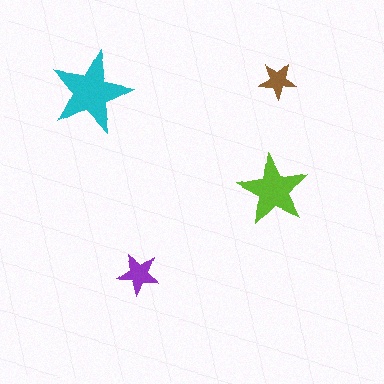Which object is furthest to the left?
The cyan star is leftmost.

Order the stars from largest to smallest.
the cyan one, the lime one, the purple one, the brown one.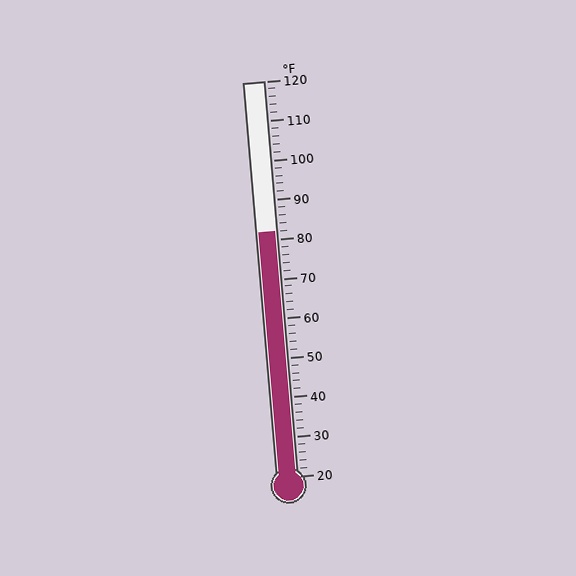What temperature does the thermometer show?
The thermometer shows approximately 82°F.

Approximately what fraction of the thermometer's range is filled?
The thermometer is filled to approximately 60% of its range.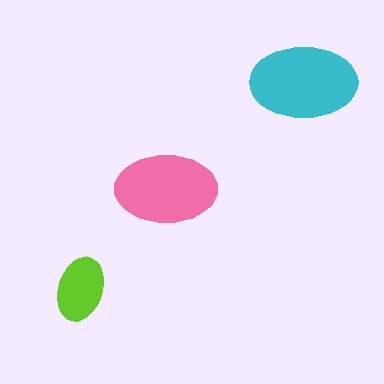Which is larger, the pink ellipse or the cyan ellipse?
The cyan one.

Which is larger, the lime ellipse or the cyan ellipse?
The cyan one.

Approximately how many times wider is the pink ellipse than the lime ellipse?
About 1.5 times wider.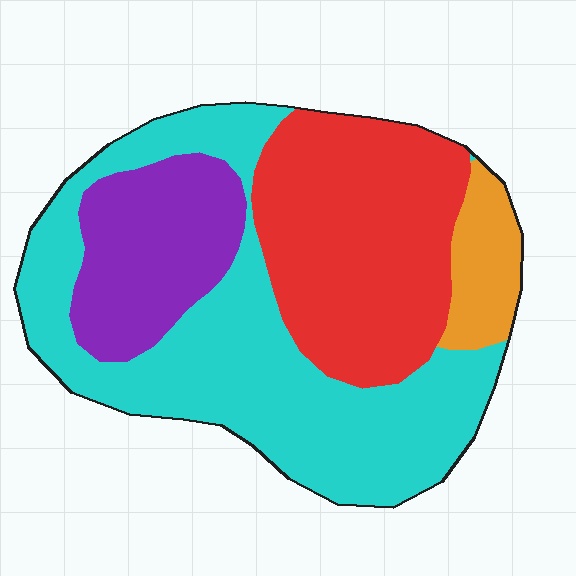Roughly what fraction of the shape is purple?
Purple takes up about one sixth (1/6) of the shape.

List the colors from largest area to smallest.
From largest to smallest: cyan, red, purple, orange.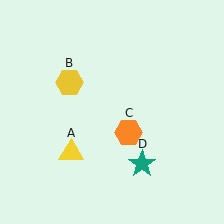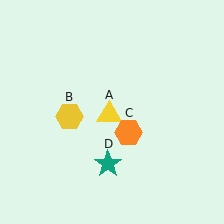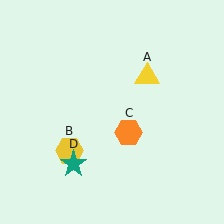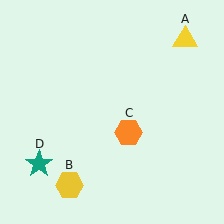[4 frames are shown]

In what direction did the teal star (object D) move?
The teal star (object D) moved left.